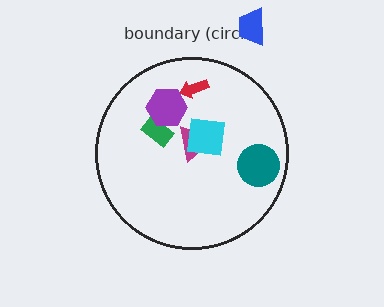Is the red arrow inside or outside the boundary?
Inside.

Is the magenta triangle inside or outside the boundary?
Inside.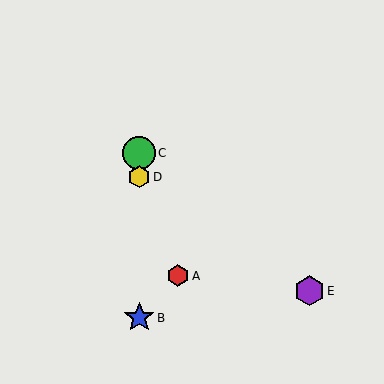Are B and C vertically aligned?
Yes, both are at x≈139.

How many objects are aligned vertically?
3 objects (B, C, D) are aligned vertically.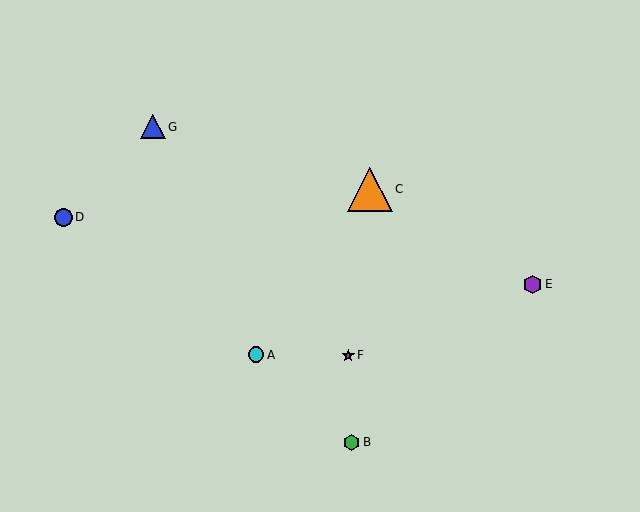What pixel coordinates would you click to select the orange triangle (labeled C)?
Click at (370, 189) to select the orange triangle C.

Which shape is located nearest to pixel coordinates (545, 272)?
The purple hexagon (labeled E) at (533, 284) is nearest to that location.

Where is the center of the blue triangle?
The center of the blue triangle is at (153, 127).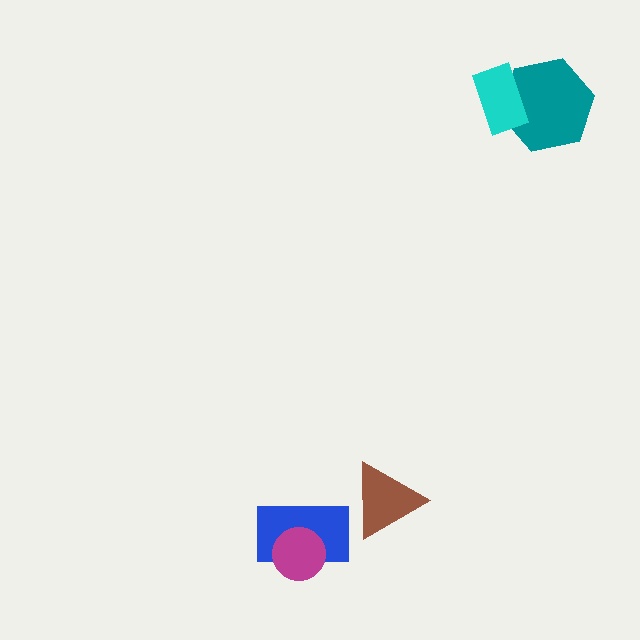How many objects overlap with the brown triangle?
0 objects overlap with the brown triangle.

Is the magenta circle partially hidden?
No, no other shape covers it.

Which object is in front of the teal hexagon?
The cyan rectangle is in front of the teal hexagon.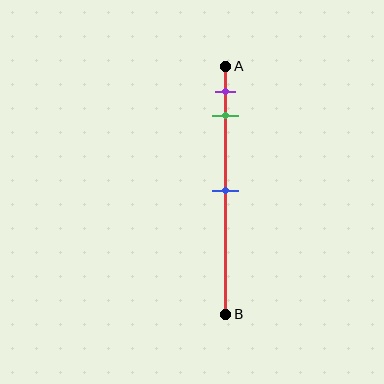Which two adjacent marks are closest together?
The purple and green marks are the closest adjacent pair.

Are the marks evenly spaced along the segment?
No, the marks are not evenly spaced.